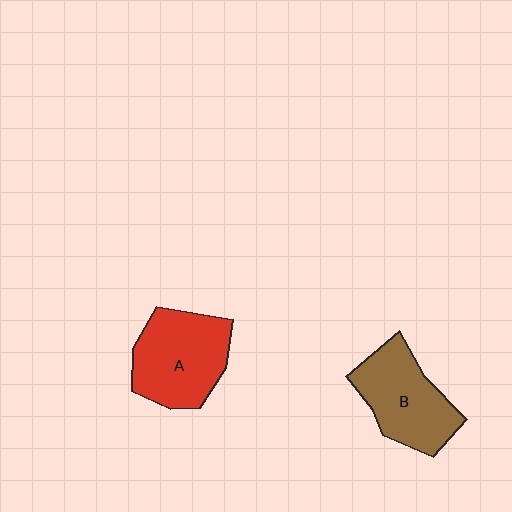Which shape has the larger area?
Shape A (red).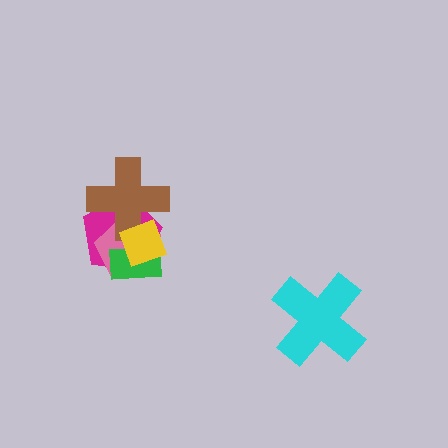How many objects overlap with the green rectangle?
3 objects overlap with the green rectangle.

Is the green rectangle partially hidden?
Yes, it is partially covered by another shape.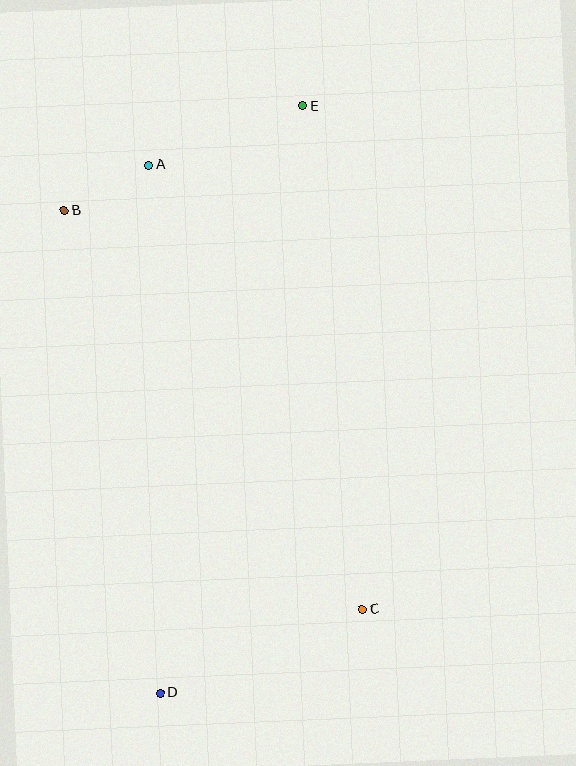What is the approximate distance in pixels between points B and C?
The distance between B and C is approximately 498 pixels.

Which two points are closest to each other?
Points A and B are closest to each other.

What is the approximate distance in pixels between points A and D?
The distance between A and D is approximately 528 pixels.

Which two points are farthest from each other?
Points D and E are farthest from each other.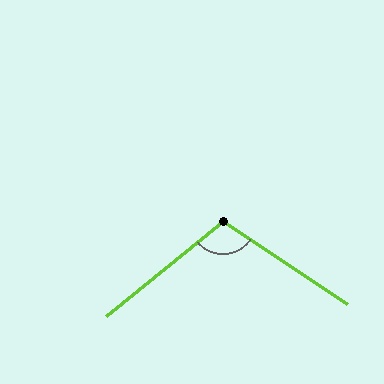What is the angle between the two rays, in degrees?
Approximately 107 degrees.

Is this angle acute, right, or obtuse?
It is obtuse.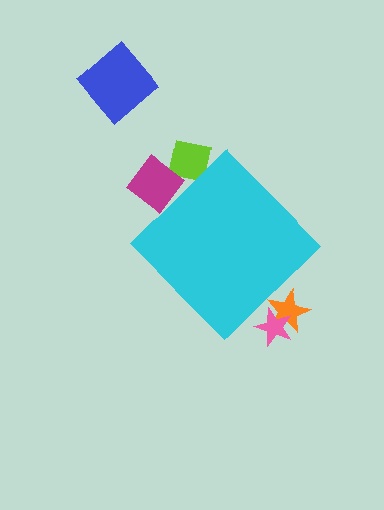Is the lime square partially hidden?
Yes, the lime square is partially hidden behind the cyan diamond.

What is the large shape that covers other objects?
A cyan diamond.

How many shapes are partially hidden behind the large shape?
4 shapes are partially hidden.